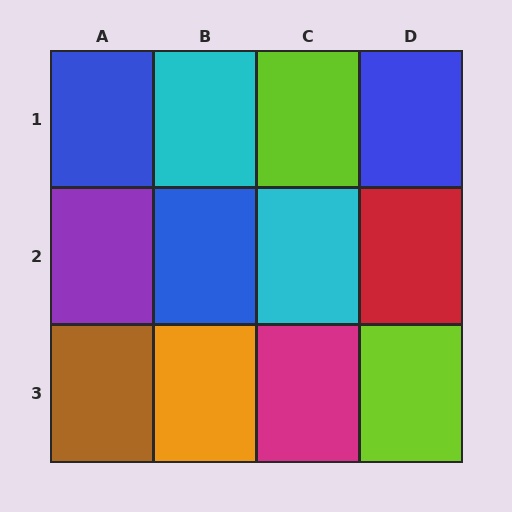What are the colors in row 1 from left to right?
Blue, cyan, lime, blue.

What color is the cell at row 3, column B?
Orange.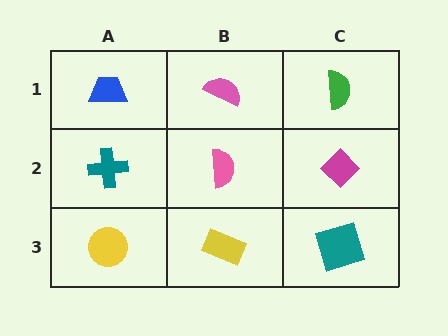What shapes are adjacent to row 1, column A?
A teal cross (row 2, column A), a pink semicircle (row 1, column B).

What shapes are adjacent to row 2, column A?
A blue trapezoid (row 1, column A), a yellow circle (row 3, column A), a pink semicircle (row 2, column B).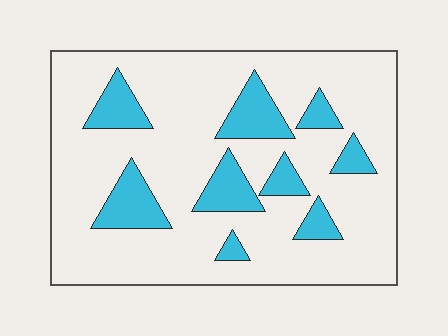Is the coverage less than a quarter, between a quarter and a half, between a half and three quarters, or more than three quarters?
Less than a quarter.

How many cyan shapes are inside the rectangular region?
9.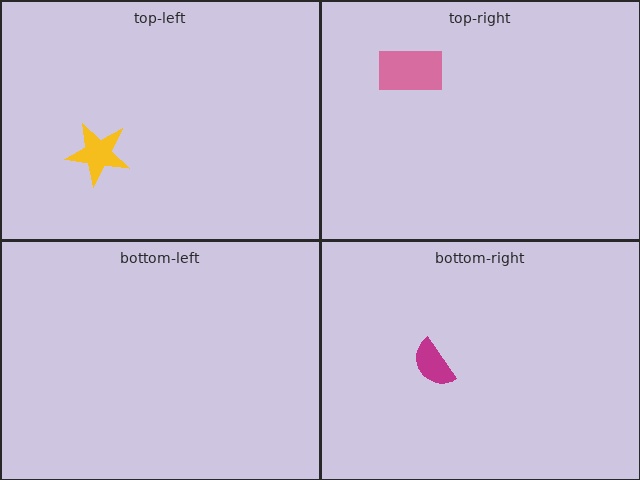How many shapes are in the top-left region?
1.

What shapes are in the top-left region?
The yellow star.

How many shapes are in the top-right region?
1.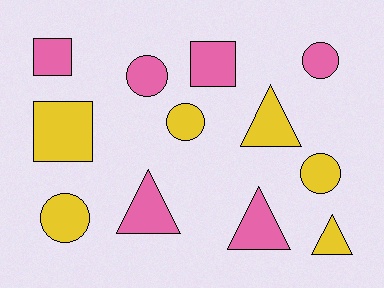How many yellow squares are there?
There is 1 yellow square.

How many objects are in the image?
There are 12 objects.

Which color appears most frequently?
Yellow, with 6 objects.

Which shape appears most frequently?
Circle, with 5 objects.